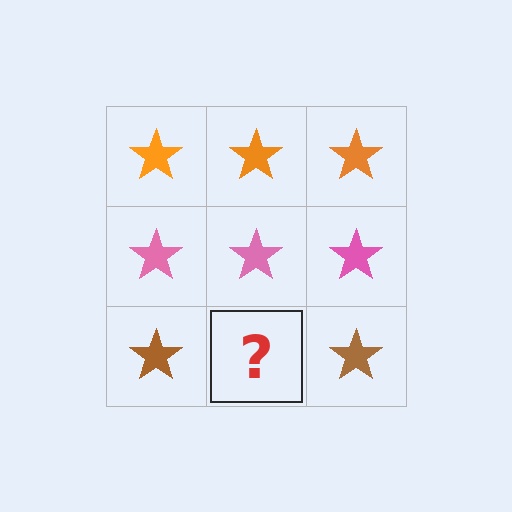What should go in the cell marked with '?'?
The missing cell should contain a brown star.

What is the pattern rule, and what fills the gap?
The rule is that each row has a consistent color. The gap should be filled with a brown star.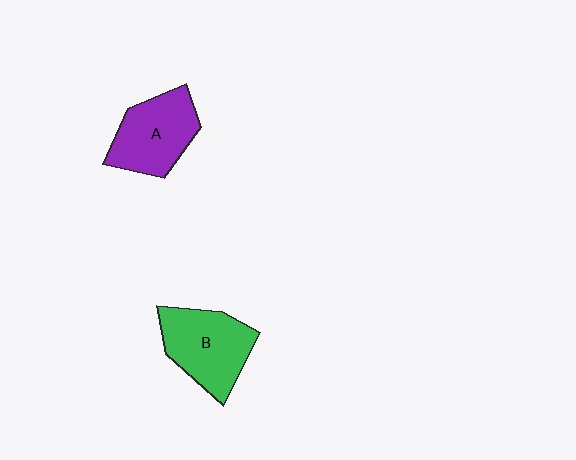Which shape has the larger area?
Shape B (green).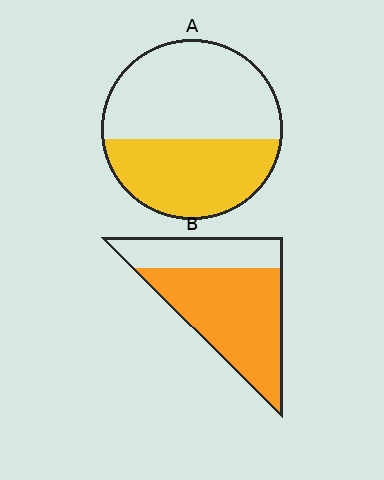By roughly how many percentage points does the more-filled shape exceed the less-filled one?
By roughly 25 percentage points (B over A).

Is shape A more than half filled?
No.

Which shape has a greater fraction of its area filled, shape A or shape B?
Shape B.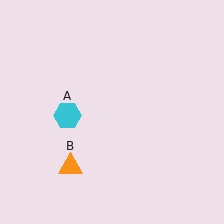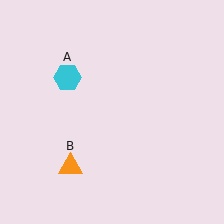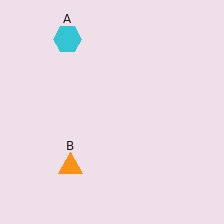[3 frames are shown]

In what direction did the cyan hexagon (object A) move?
The cyan hexagon (object A) moved up.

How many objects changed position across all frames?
1 object changed position: cyan hexagon (object A).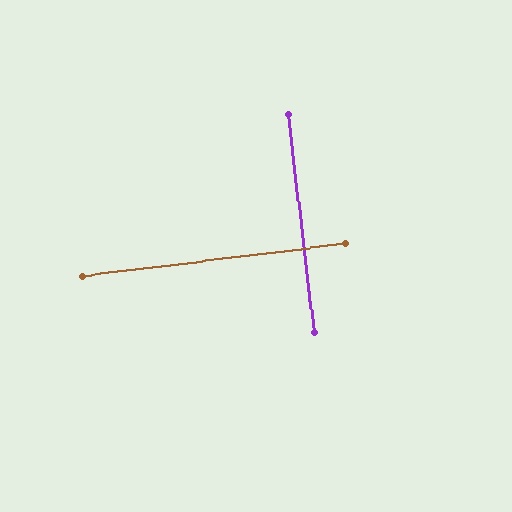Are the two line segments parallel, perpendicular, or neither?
Perpendicular — they meet at approximately 90°.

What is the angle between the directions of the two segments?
Approximately 90 degrees.